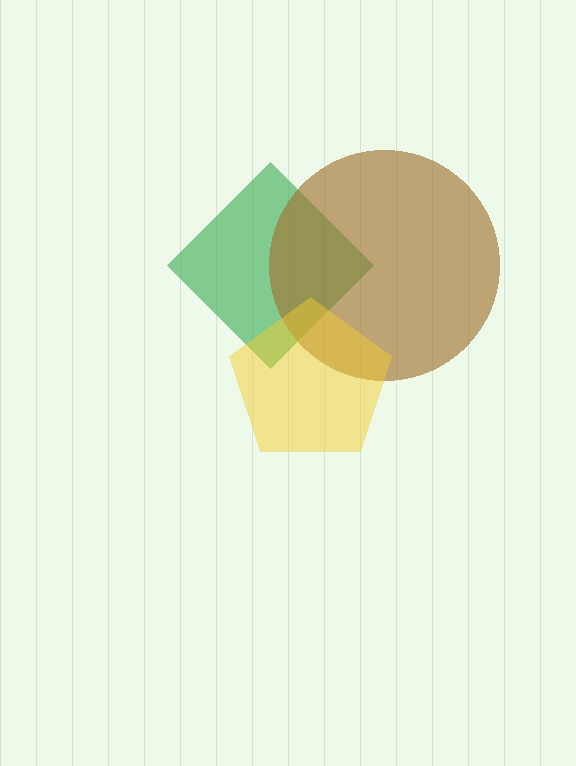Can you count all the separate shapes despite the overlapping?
Yes, there are 3 separate shapes.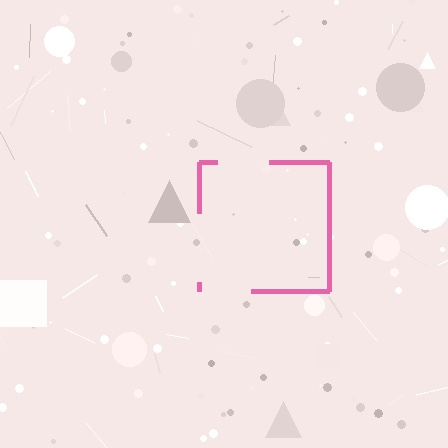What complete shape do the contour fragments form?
The contour fragments form a square.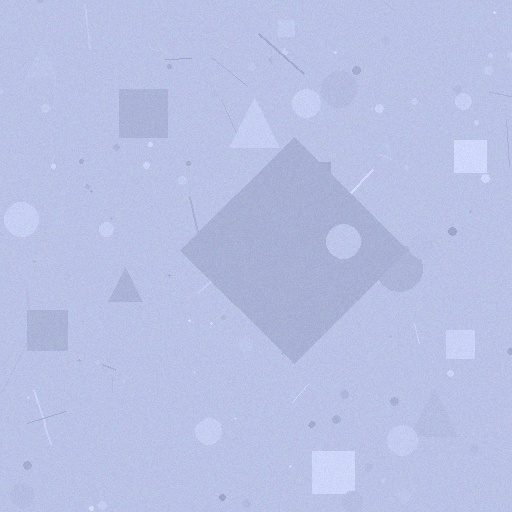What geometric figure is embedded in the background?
A diamond is embedded in the background.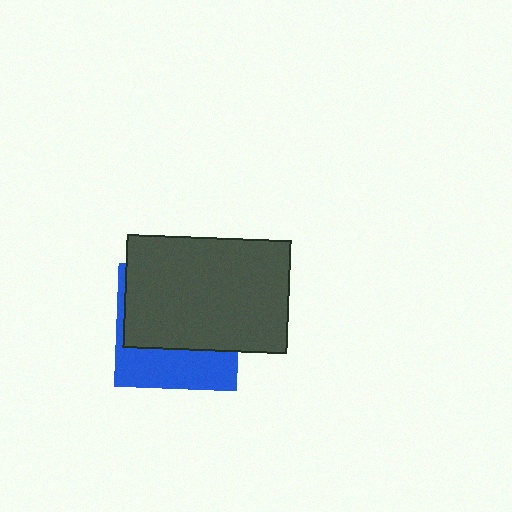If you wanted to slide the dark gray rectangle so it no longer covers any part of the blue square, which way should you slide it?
Slide it up — that is the most direct way to separate the two shapes.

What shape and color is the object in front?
The object in front is a dark gray rectangle.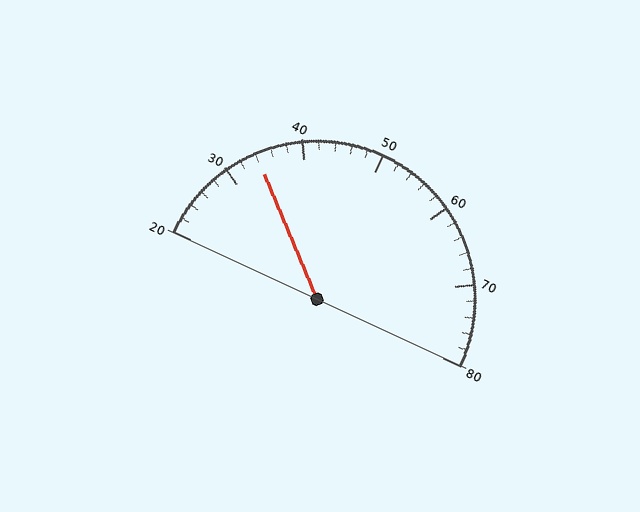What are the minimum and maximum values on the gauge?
The gauge ranges from 20 to 80.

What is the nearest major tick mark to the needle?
The nearest major tick mark is 30.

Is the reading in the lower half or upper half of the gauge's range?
The reading is in the lower half of the range (20 to 80).